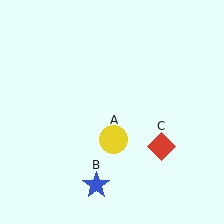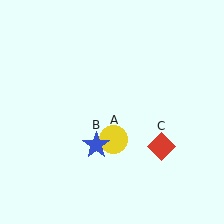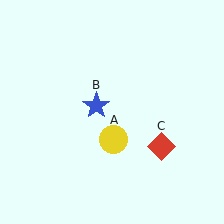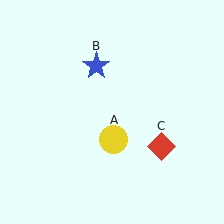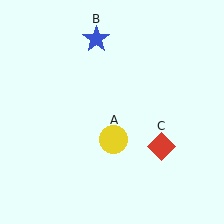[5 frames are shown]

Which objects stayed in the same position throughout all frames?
Yellow circle (object A) and red diamond (object C) remained stationary.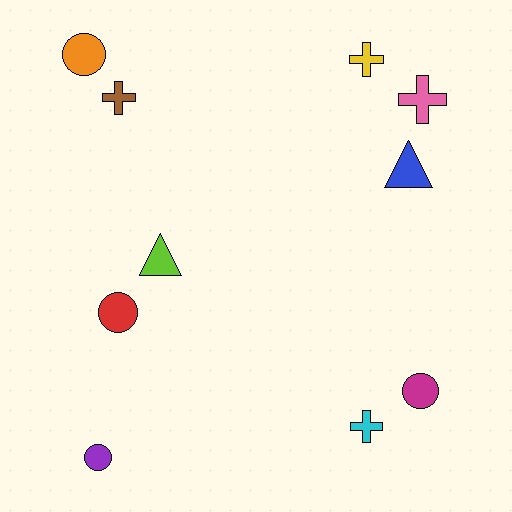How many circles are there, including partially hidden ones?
There are 4 circles.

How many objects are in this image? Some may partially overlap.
There are 10 objects.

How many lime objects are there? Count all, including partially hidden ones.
There is 1 lime object.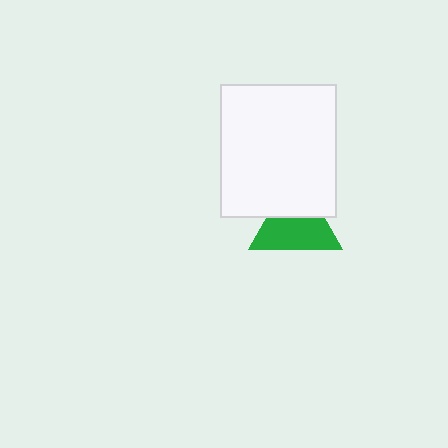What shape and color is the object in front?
The object in front is a white rectangle.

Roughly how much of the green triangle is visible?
About half of it is visible (roughly 62%).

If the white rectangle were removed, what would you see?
You would see the complete green triangle.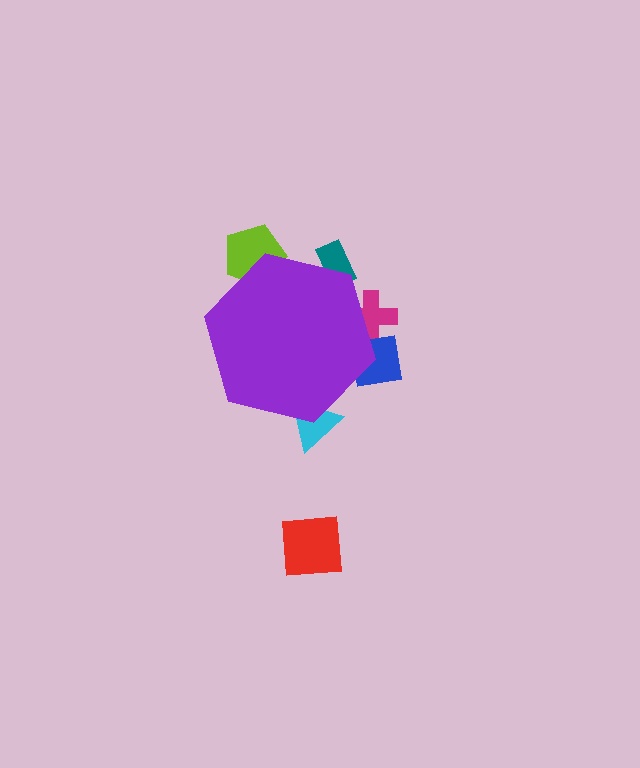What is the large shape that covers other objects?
A purple hexagon.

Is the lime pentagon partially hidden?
Yes, the lime pentagon is partially hidden behind the purple hexagon.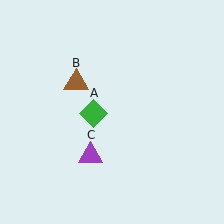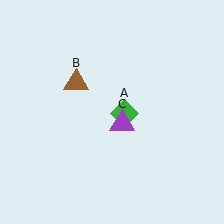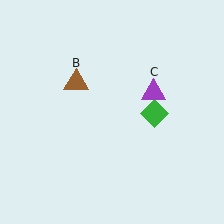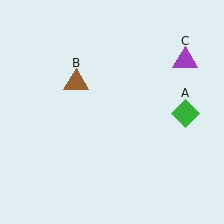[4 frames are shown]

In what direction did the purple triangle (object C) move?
The purple triangle (object C) moved up and to the right.